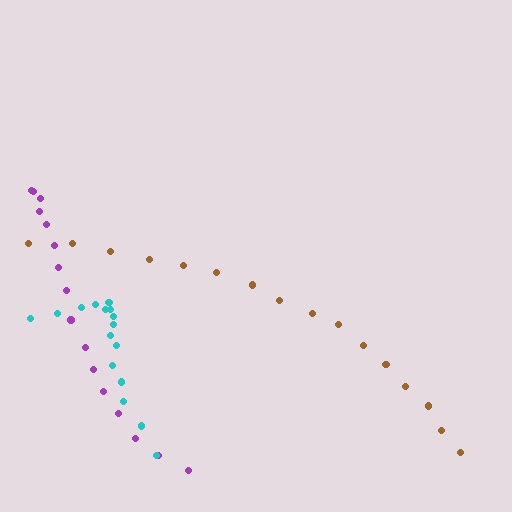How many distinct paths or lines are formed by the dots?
There are 3 distinct paths.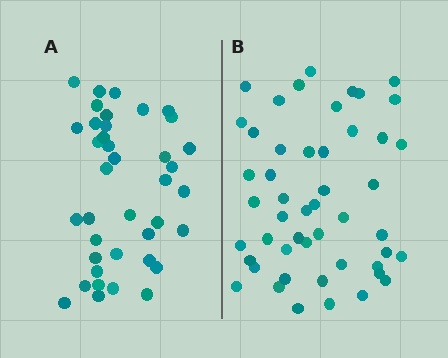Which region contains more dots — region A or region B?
Region B (the right region) has more dots.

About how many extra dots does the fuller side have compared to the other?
Region B has roughly 10 or so more dots than region A.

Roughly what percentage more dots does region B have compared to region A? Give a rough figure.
About 25% more.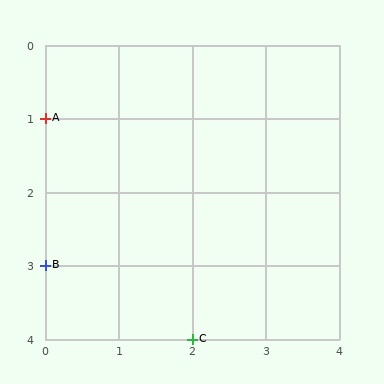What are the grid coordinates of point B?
Point B is at grid coordinates (0, 3).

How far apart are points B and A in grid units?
Points B and A are 2 rows apart.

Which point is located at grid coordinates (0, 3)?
Point B is at (0, 3).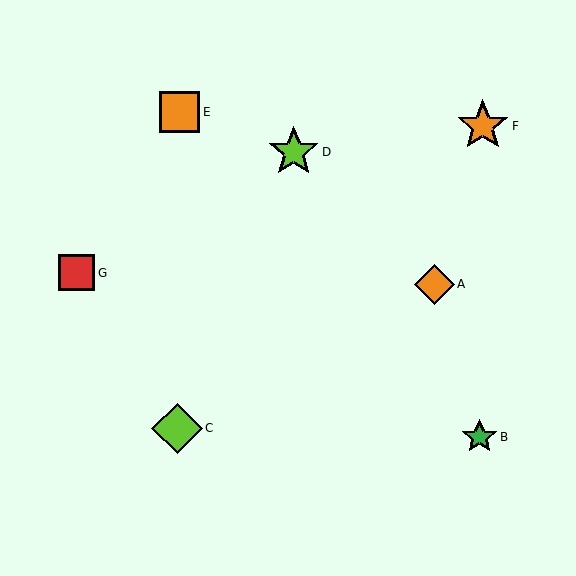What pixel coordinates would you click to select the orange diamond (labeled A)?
Click at (434, 284) to select the orange diamond A.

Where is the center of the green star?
The center of the green star is at (480, 437).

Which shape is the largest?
The orange star (labeled F) is the largest.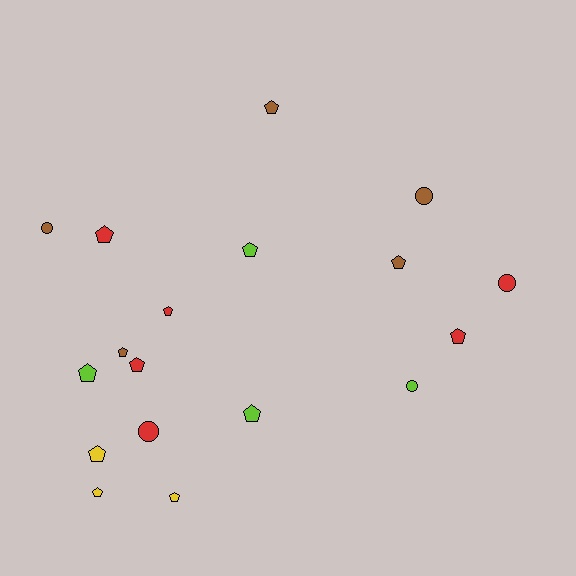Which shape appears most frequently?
Pentagon, with 13 objects.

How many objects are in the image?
There are 18 objects.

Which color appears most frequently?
Red, with 6 objects.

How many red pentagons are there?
There are 4 red pentagons.